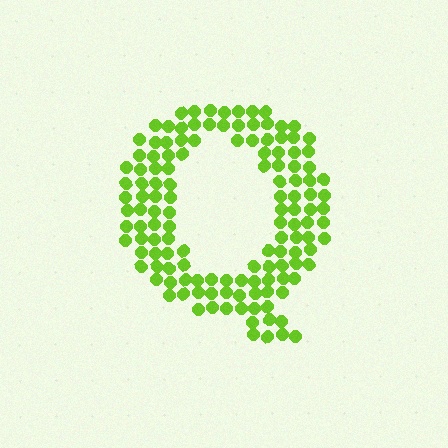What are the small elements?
The small elements are circles.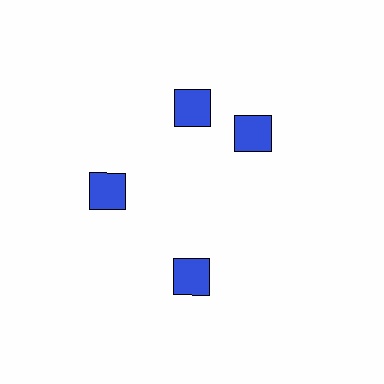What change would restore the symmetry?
The symmetry would be restored by rotating it back into even spacing with its neighbors so that all 4 squares sit at equal angles and equal distance from the center.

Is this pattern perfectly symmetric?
No. The 4 blue squares are arranged in a ring, but one element near the 3 o'clock position is rotated out of alignment along the ring, breaking the 4-fold rotational symmetry.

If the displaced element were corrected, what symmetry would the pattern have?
It would have 4-fold rotational symmetry — the pattern would map onto itself every 90 degrees.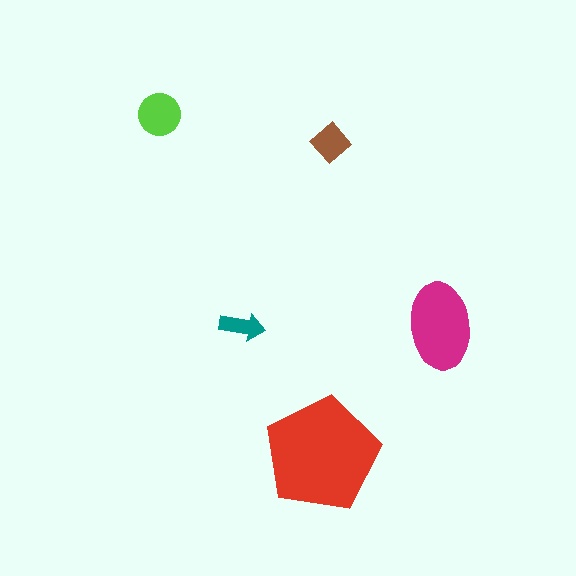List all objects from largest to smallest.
The red pentagon, the magenta ellipse, the lime circle, the brown diamond, the teal arrow.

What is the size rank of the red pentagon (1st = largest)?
1st.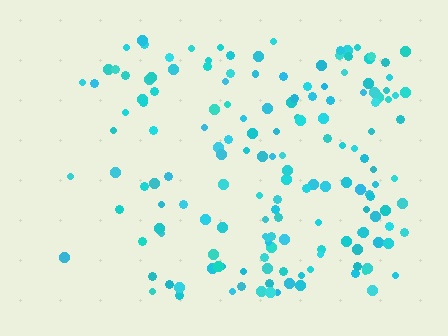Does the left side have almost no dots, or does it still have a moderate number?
Still a moderate number, just noticeably fewer than the right.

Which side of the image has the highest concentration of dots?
The right.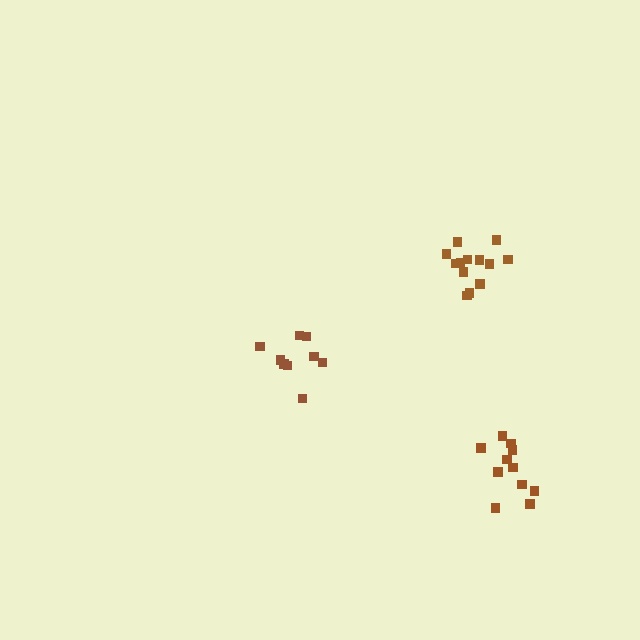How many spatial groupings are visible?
There are 3 spatial groupings.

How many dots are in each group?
Group 1: 9 dots, Group 2: 11 dots, Group 3: 13 dots (33 total).